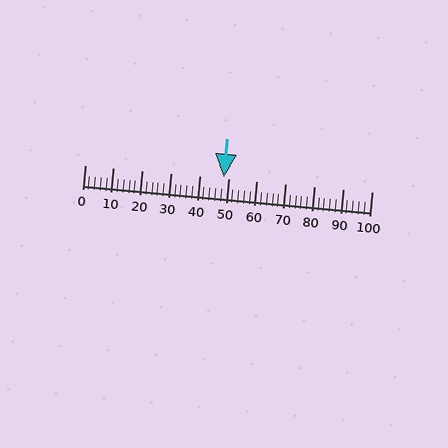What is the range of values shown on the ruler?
The ruler shows values from 0 to 100.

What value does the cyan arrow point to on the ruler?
The cyan arrow points to approximately 49.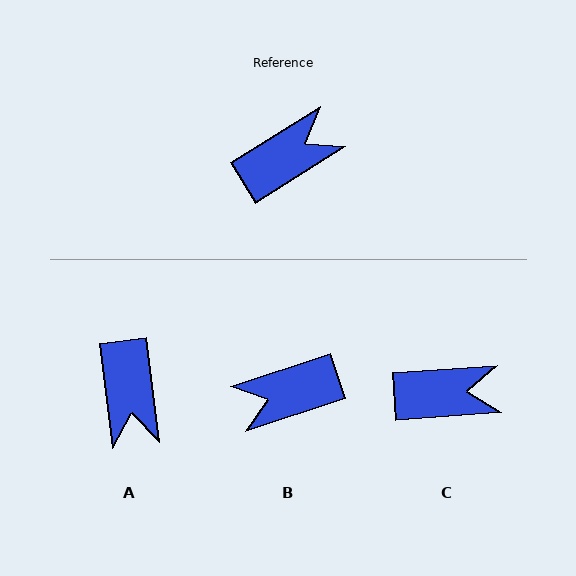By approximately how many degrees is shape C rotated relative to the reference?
Approximately 28 degrees clockwise.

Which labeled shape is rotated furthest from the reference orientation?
B, about 166 degrees away.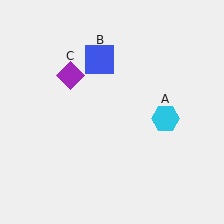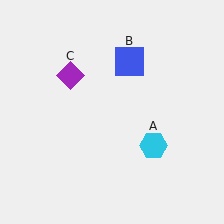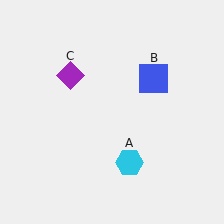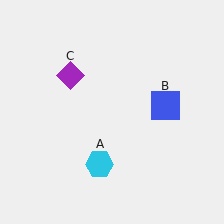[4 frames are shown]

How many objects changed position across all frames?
2 objects changed position: cyan hexagon (object A), blue square (object B).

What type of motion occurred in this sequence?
The cyan hexagon (object A), blue square (object B) rotated clockwise around the center of the scene.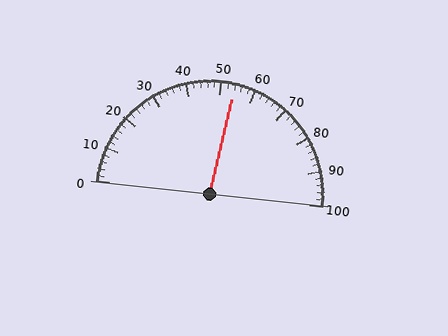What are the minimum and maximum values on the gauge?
The gauge ranges from 0 to 100.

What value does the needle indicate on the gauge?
The needle indicates approximately 54.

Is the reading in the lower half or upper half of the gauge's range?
The reading is in the upper half of the range (0 to 100).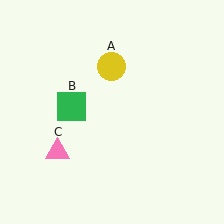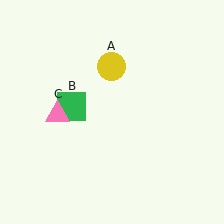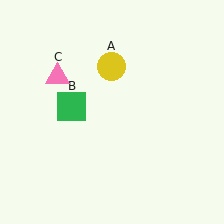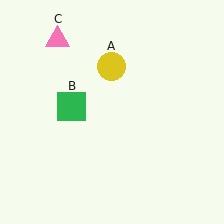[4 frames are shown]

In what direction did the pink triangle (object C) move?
The pink triangle (object C) moved up.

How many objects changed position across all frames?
1 object changed position: pink triangle (object C).